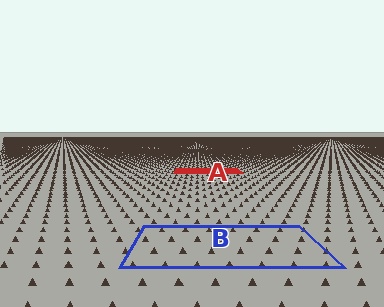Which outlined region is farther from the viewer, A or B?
Region A is farther from the viewer — the texture elements inside it appear smaller and more densely packed.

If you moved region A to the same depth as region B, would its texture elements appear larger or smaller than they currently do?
They would appear larger. At a closer depth, the same texture elements are projected at a bigger on-screen size.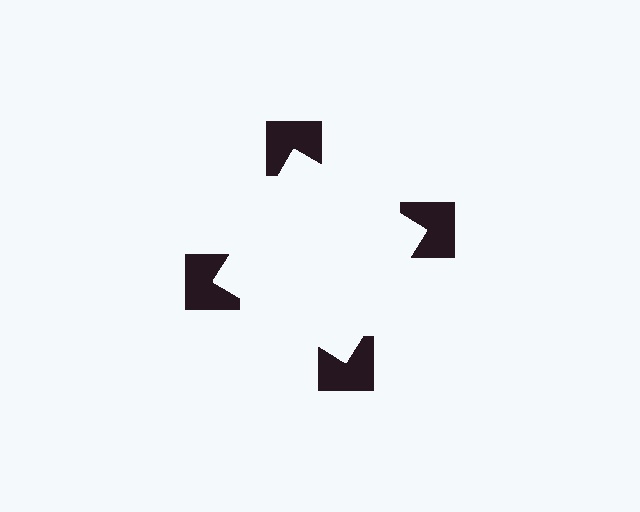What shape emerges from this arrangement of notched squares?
An illusory square — its edges are inferred from the aligned wedge cuts in the notched squares, not physically drawn.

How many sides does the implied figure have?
4 sides.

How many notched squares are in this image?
There are 4 — one at each vertex of the illusory square.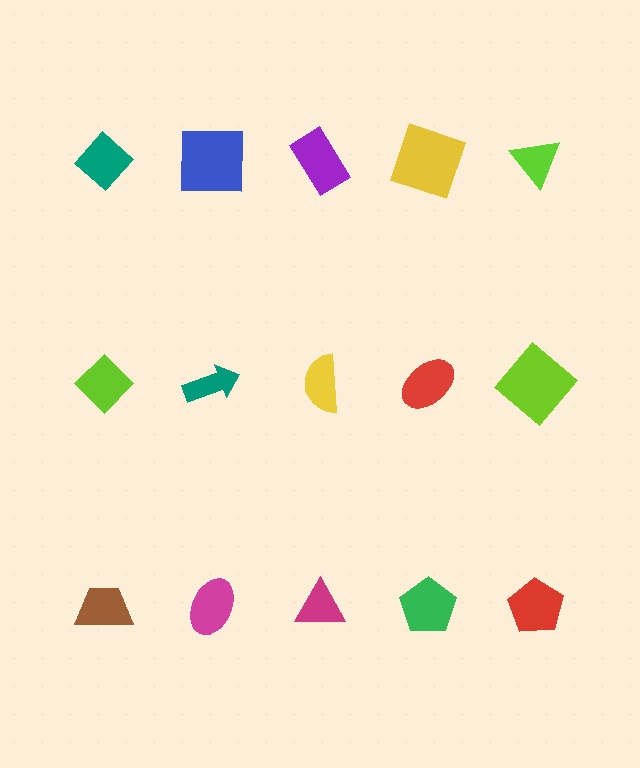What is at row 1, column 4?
A yellow square.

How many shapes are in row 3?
5 shapes.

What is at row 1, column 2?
A blue square.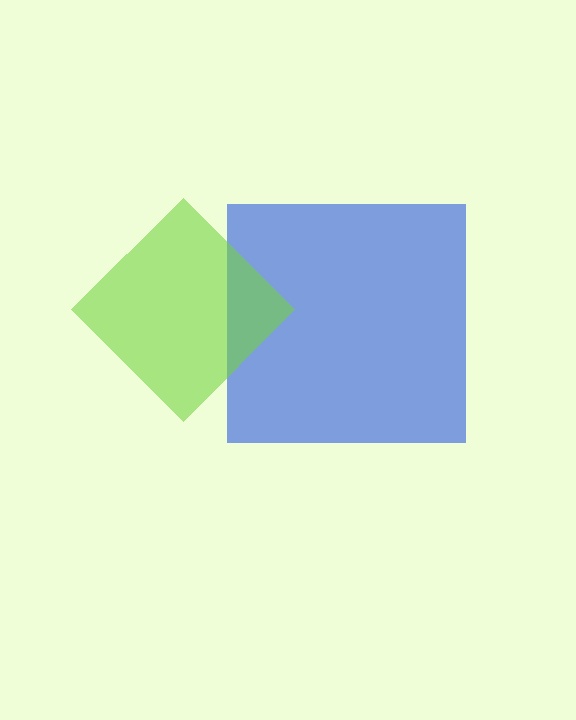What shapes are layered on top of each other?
The layered shapes are: a blue square, a lime diamond.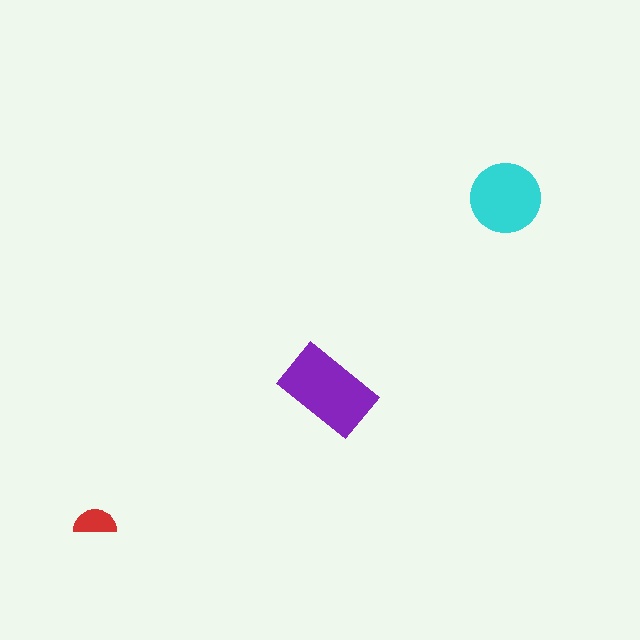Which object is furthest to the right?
The cyan circle is rightmost.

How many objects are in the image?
There are 3 objects in the image.